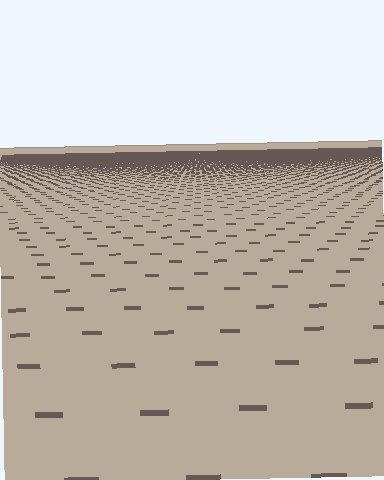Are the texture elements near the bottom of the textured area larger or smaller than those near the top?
Larger. Near the bottom, elements are closer to the viewer and appear at a bigger on-screen size.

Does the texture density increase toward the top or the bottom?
Density increases toward the top.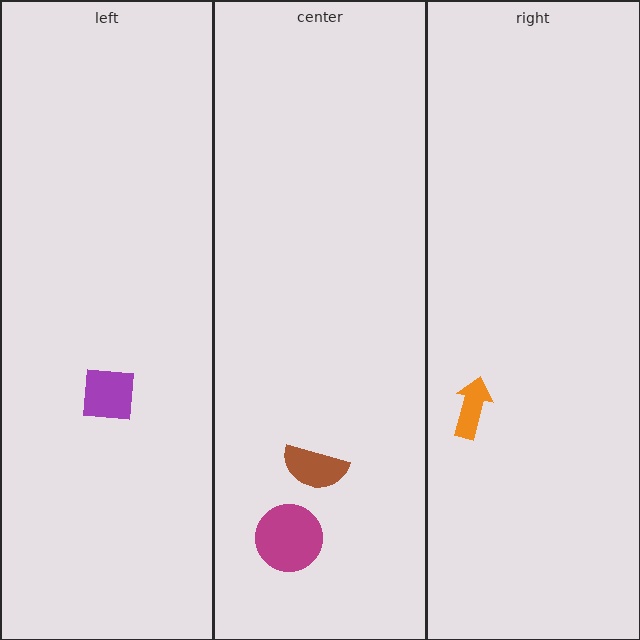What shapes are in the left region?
The purple square.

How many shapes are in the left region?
1.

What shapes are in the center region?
The brown semicircle, the magenta circle.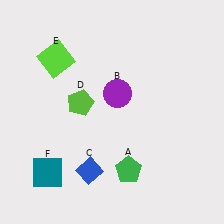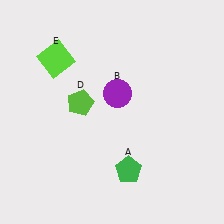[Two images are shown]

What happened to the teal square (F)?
The teal square (F) was removed in Image 2. It was in the bottom-left area of Image 1.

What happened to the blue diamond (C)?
The blue diamond (C) was removed in Image 2. It was in the bottom-left area of Image 1.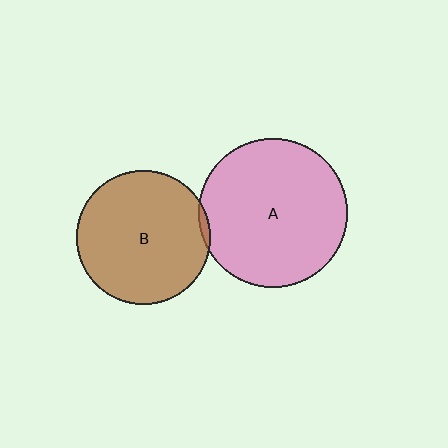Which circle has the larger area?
Circle A (pink).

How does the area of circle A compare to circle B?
Approximately 1.3 times.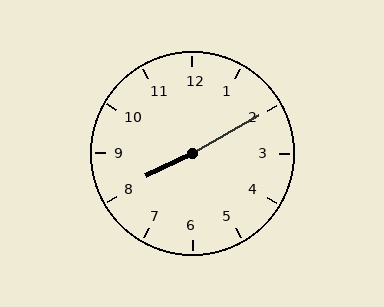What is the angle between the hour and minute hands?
Approximately 175 degrees.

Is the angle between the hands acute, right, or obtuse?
It is obtuse.